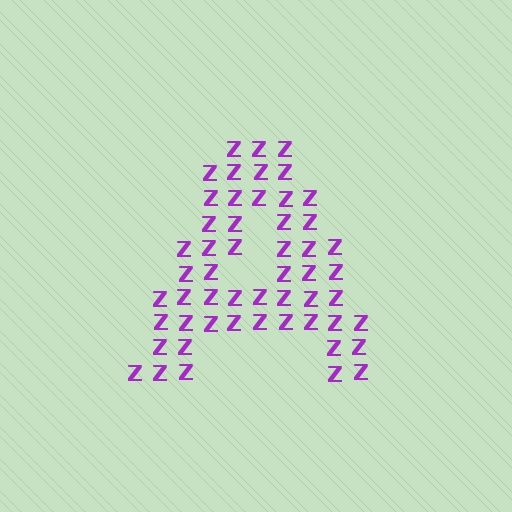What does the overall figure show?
The overall figure shows the letter A.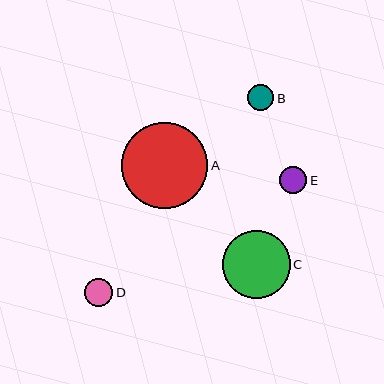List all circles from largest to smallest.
From largest to smallest: A, C, D, E, B.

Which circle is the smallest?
Circle B is the smallest with a size of approximately 27 pixels.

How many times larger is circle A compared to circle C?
Circle A is approximately 1.3 times the size of circle C.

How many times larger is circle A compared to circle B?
Circle A is approximately 3.2 times the size of circle B.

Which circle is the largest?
Circle A is the largest with a size of approximately 86 pixels.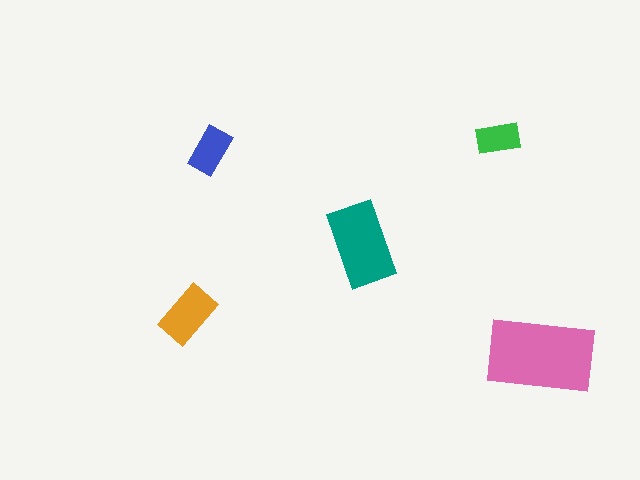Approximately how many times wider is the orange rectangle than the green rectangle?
About 1.5 times wider.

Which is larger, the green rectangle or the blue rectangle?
The blue one.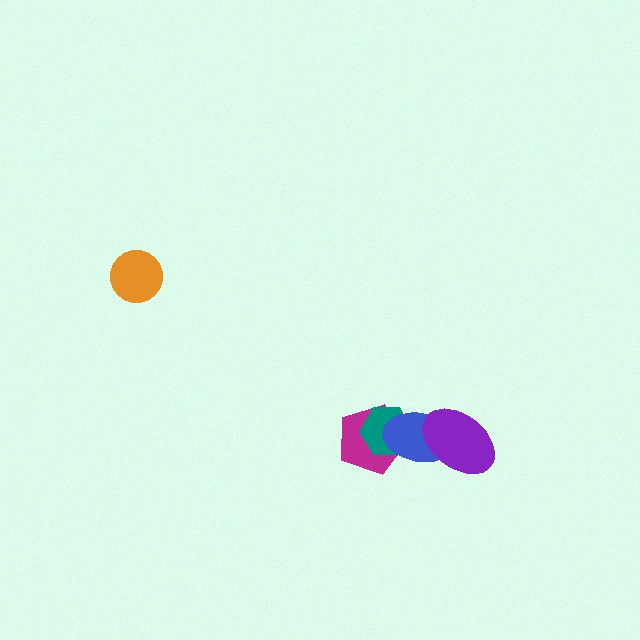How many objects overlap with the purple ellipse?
1 object overlaps with the purple ellipse.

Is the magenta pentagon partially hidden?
Yes, it is partially covered by another shape.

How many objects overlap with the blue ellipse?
3 objects overlap with the blue ellipse.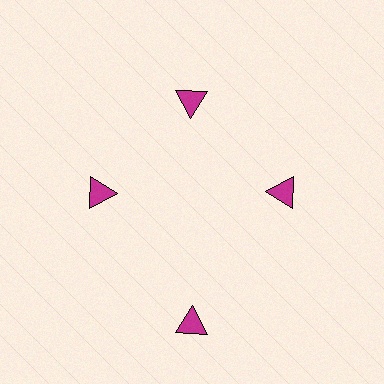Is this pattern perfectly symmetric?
No. The 4 magenta triangles are arranged in a ring, but one element near the 6 o'clock position is pushed outward from the center, breaking the 4-fold rotational symmetry.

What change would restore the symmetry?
The symmetry would be restored by moving it inward, back onto the ring so that all 4 triangles sit at equal angles and equal distance from the center.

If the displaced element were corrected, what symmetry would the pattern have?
It would have 4-fold rotational symmetry — the pattern would map onto itself every 90 degrees.